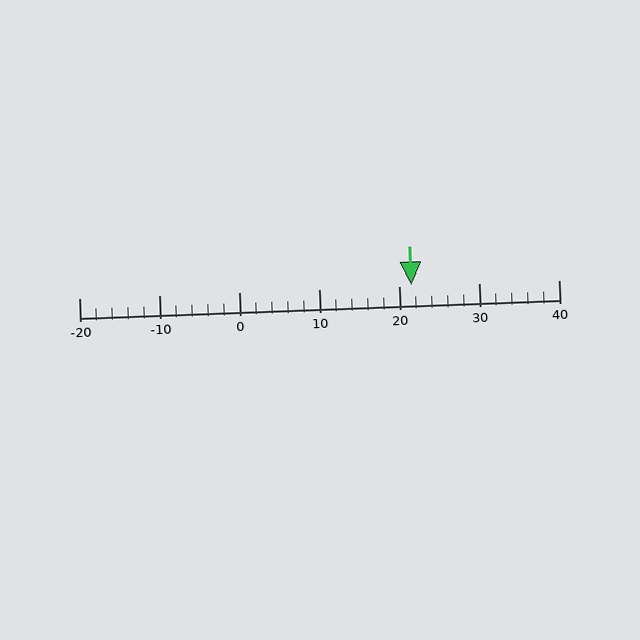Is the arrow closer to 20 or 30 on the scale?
The arrow is closer to 20.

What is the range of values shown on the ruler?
The ruler shows values from -20 to 40.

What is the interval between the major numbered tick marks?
The major tick marks are spaced 10 units apart.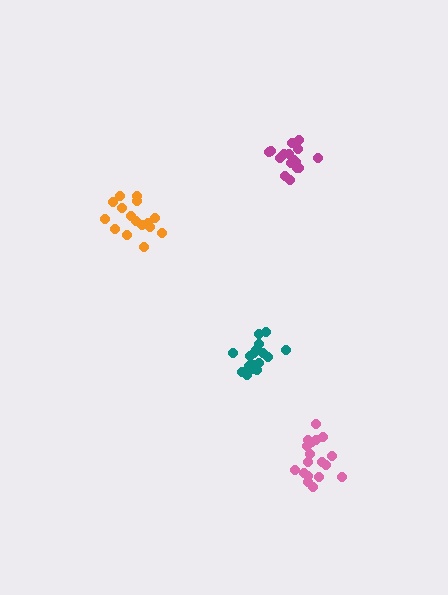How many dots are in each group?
Group 1: 18 dots, Group 2: 16 dots, Group 3: 17 dots, Group 4: 16 dots (67 total).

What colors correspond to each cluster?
The clusters are colored: pink, orange, teal, magenta.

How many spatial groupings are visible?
There are 4 spatial groupings.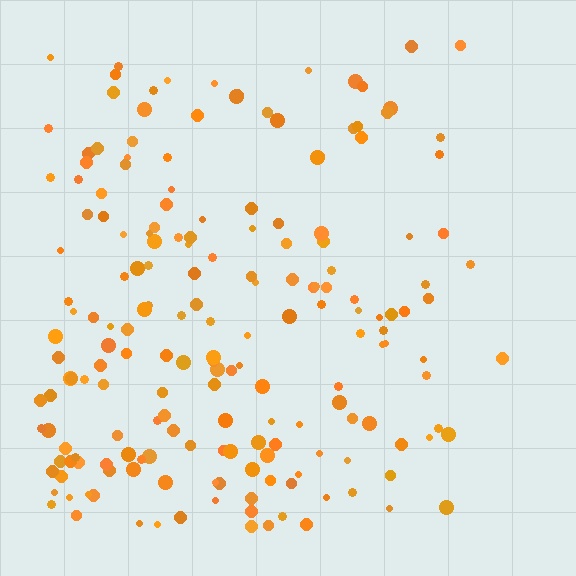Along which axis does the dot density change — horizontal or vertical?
Horizontal.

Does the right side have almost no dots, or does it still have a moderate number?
Still a moderate number, just noticeably fewer than the left.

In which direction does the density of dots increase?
From right to left, with the left side densest.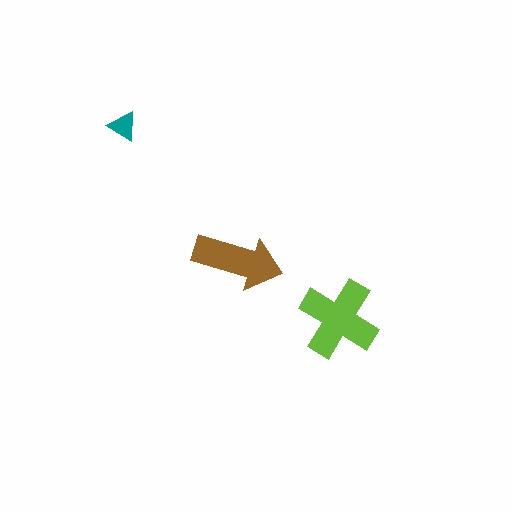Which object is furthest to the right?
The lime cross is rightmost.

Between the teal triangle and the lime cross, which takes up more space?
The lime cross.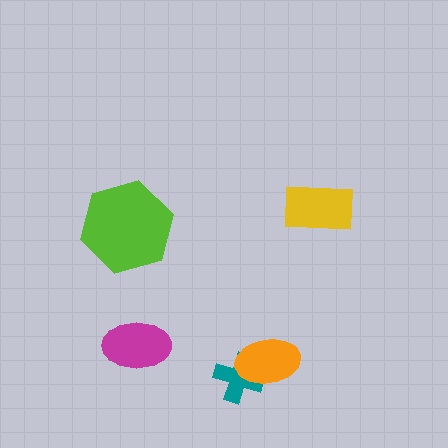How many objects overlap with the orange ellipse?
1 object overlaps with the orange ellipse.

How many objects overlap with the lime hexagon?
0 objects overlap with the lime hexagon.